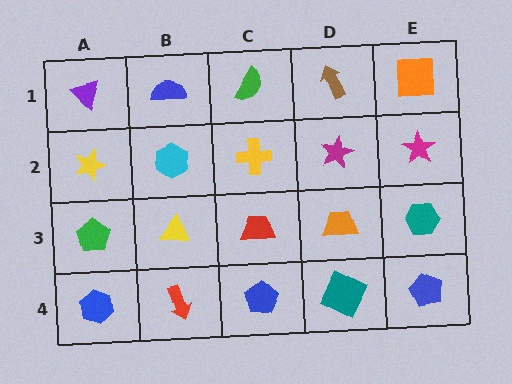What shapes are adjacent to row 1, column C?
A yellow cross (row 2, column C), a blue semicircle (row 1, column B), a brown arrow (row 1, column D).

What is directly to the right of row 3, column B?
A red trapezoid.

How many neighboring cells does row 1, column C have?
3.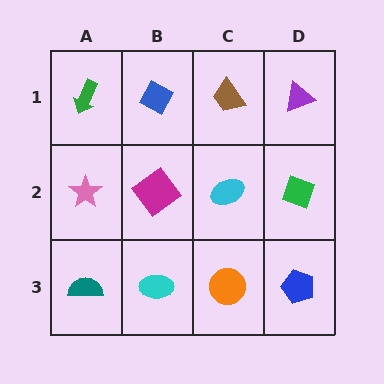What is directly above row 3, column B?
A magenta diamond.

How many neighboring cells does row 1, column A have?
2.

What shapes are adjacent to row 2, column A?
A green arrow (row 1, column A), a teal semicircle (row 3, column A), a magenta diamond (row 2, column B).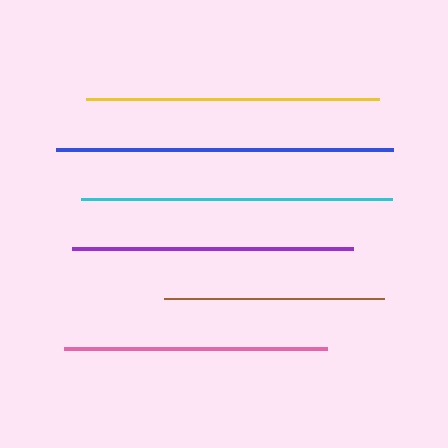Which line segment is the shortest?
The brown line is the shortest at approximately 219 pixels.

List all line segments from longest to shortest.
From longest to shortest: blue, cyan, yellow, purple, pink, brown.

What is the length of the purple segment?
The purple segment is approximately 281 pixels long.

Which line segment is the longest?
The blue line is the longest at approximately 337 pixels.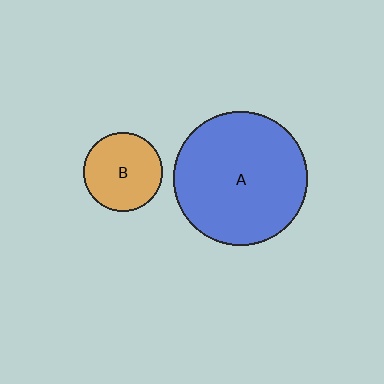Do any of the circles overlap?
No, none of the circles overlap.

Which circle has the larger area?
Circle A (blue).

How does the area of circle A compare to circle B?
Approximately 2.8 times.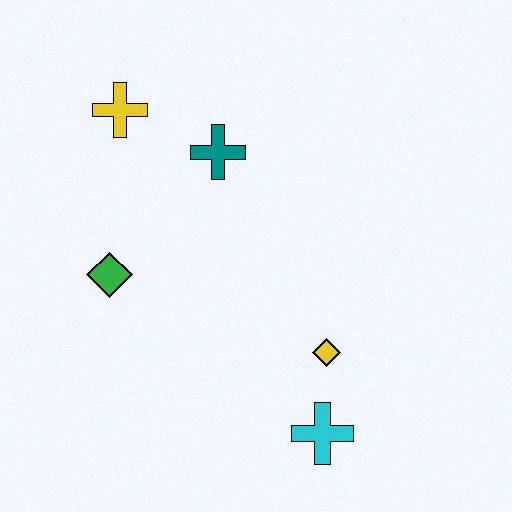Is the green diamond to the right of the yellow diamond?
No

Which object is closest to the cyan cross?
The yellow diamond is closest to the cyan cross.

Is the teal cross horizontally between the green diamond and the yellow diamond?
Yes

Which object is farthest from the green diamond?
The cyan cross is farthest from the green diamond.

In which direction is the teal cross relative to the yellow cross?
The teal cross is to the right of the yellow cross.